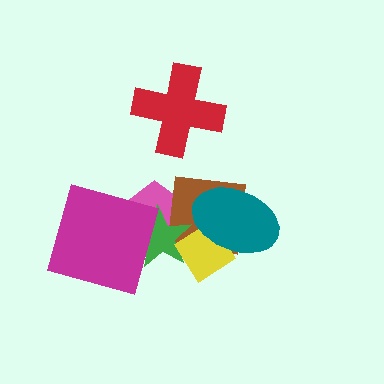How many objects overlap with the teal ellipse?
2 objects overlap with the teal ellipse.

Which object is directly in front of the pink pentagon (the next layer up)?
The brown square is directly in front of the pink pentagon.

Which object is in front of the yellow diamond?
The teal ellipse is in front of the yellow diamond.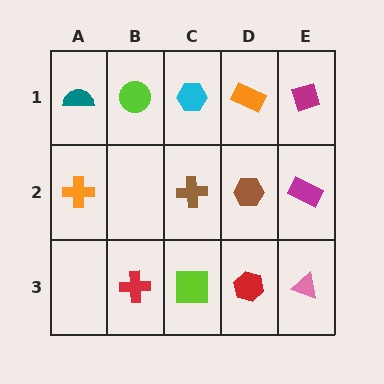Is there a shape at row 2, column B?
No, that cell is empty.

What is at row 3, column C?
A lime square.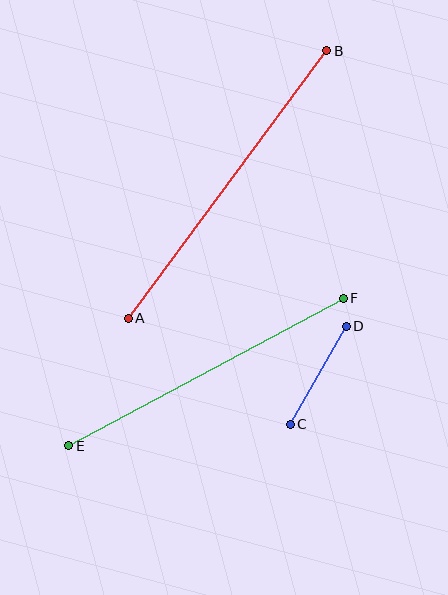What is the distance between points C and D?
The distance is approximately 113 pixels.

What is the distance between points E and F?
The distance is approximately 311 pixels.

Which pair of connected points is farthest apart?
Points A and B are farthest apart.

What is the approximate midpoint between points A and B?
The midpoint is at approximately (227, 184) pixels.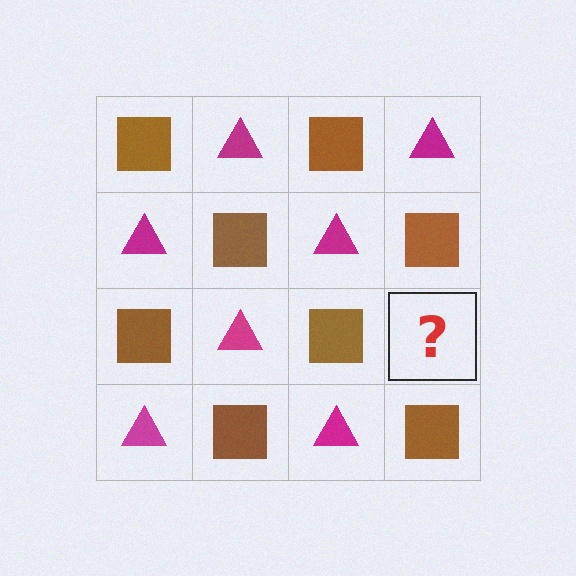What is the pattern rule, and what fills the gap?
The rule is that it alternates brown square and magenta triangle in a checkerboard pattern. The gap should be filled with a magenta triangle.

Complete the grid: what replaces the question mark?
The question mark should be replaced with a magenta triangle.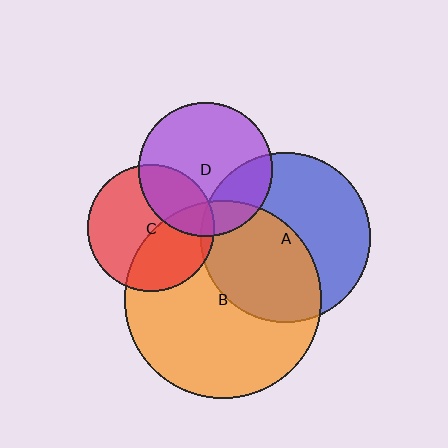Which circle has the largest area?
Circle B (orange).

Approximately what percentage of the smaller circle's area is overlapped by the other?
Approximately 30%.